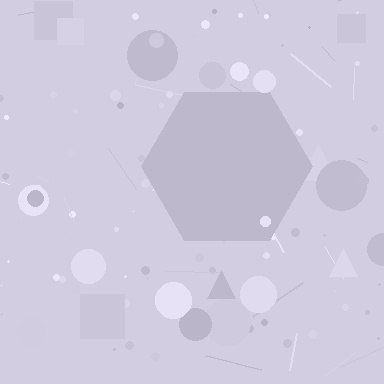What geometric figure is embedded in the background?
A hexagon is embedded in the background.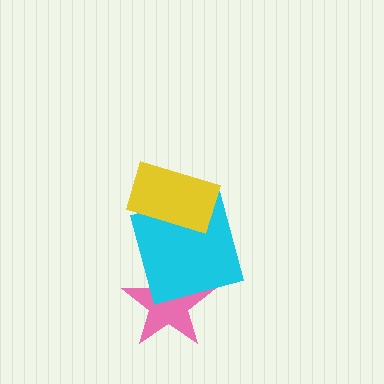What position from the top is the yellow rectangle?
The yellow rectangle is 1st from the top.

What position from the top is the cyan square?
The cyan square is 2nd from the top.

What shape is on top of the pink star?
The cyan square is on top of the pink star.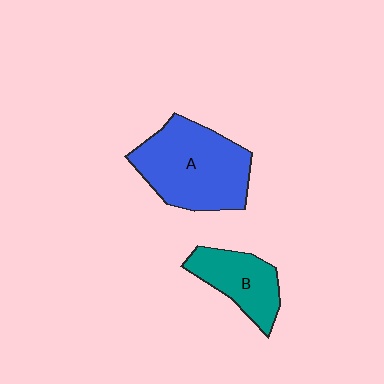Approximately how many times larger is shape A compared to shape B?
Approximately 1.8 times.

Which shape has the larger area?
Shape A (blue).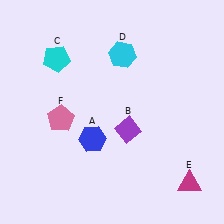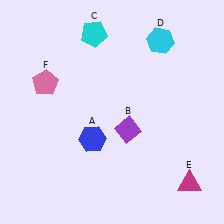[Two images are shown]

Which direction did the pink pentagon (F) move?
The pink pentagon (F) moved up.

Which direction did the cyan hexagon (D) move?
The cyan hexagon (D) moved right.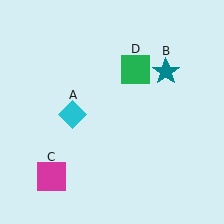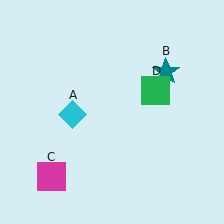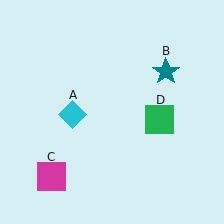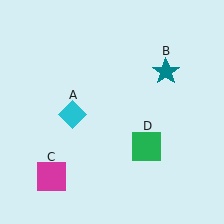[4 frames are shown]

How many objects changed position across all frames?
1 object changed position: green square (object D).